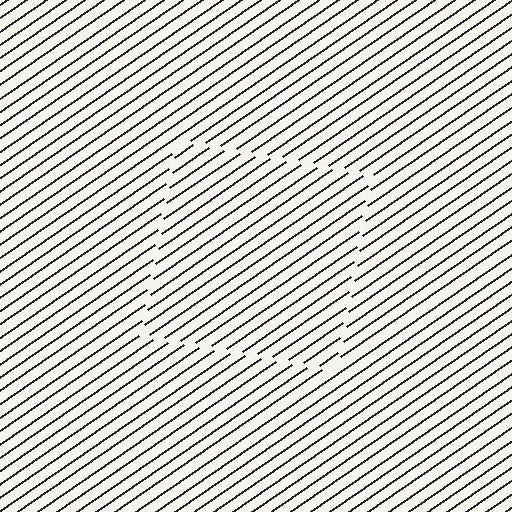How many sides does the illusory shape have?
4 sides — the line-ends trace a square.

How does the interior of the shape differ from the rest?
The interior of the shape contains the same grating, shifted by half a period — the contour is defined by the phase discontinuity where line-ends from the inner and outer gratings abut.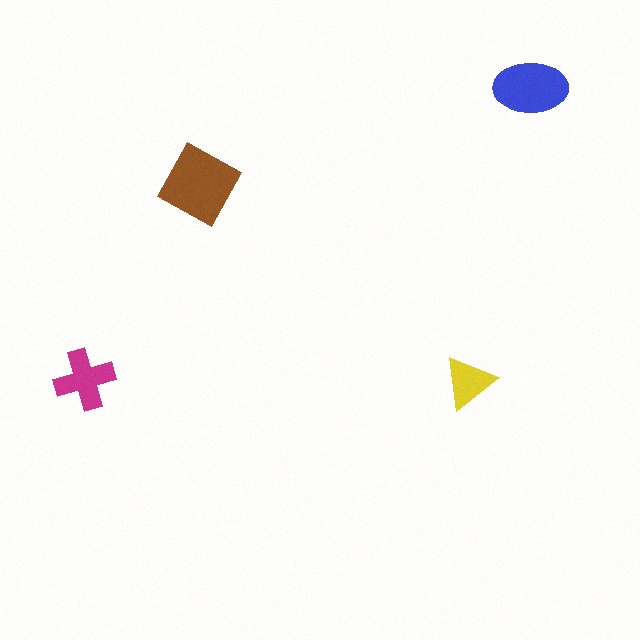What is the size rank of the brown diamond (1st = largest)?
1st.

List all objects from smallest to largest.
The yellow triangle, the magenta cross, the blue ellipse, the brown diamond.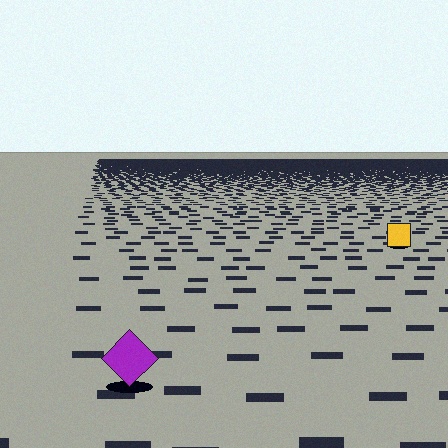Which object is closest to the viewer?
The purple diamond is closest. The texture marks near it are larger and more spread out.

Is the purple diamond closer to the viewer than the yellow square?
Yes. The purple diamond is closer — you can tell from the texture gradient: the ground texture is coarser near it.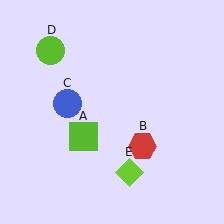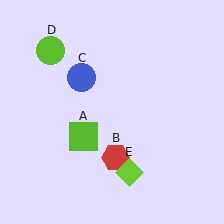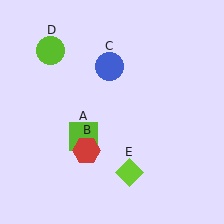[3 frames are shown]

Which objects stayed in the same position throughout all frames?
Lime square (object A) and lime circle (object D) and lime diamond (object E) remained stationary.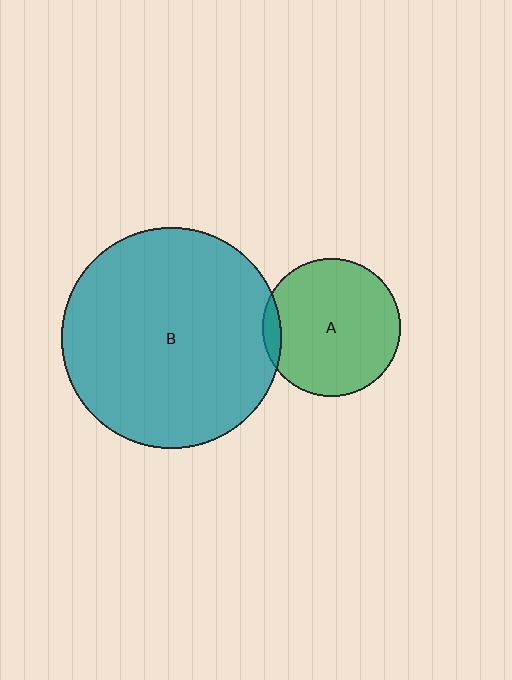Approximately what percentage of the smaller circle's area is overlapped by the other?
Approximately 5%.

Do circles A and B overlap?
Yes.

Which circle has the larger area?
Circle B (teal).